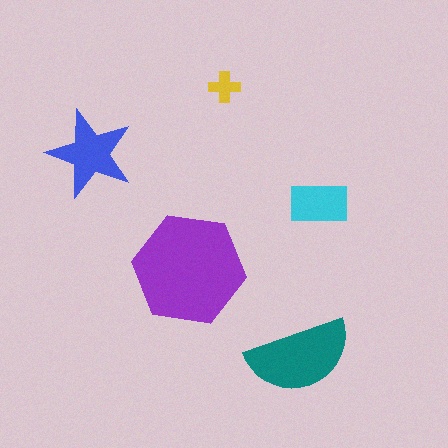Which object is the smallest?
The yellow cross.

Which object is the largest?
The purple hexagon.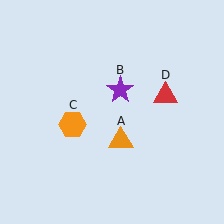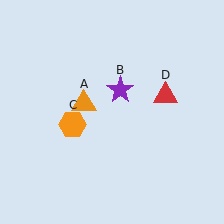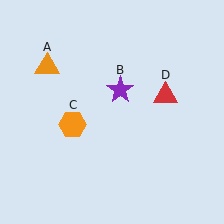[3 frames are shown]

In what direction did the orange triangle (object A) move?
The orange triangle (object A) moved up and to the left.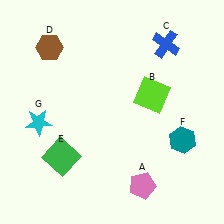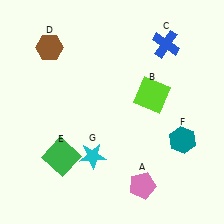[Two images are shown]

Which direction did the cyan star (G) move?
The cyan star (G) moved right.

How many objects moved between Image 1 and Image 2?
1 object moved between the two images.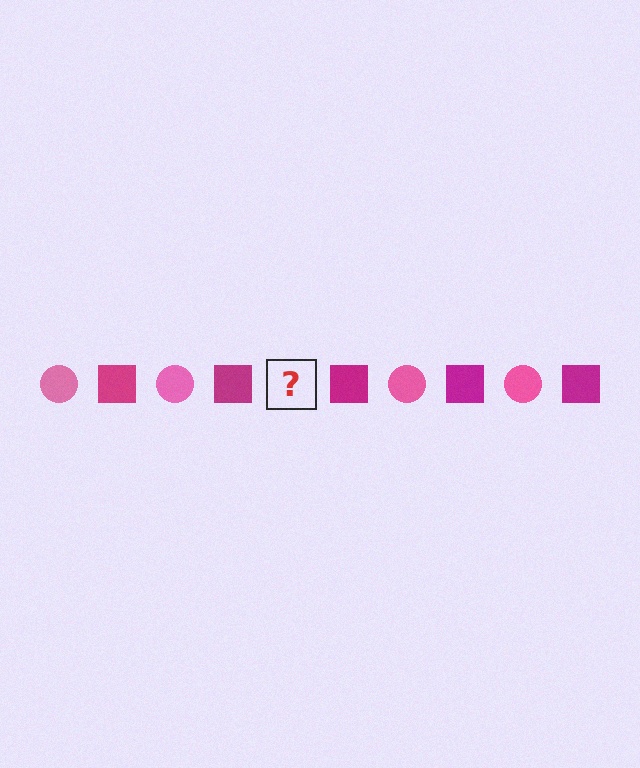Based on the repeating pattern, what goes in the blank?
The blank should be a pink circle.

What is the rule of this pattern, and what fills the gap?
The rule is that the pattern alternates between pink circle and magenta square. The gap should be filled with a pink circle.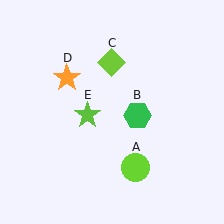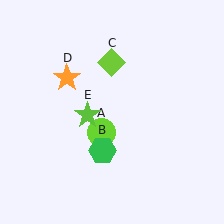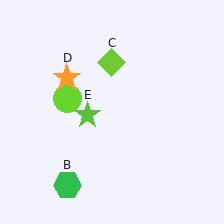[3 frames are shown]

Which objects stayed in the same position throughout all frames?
Lime diamond (object C) and orange star (object D) and lime star (object E) remained stationary.